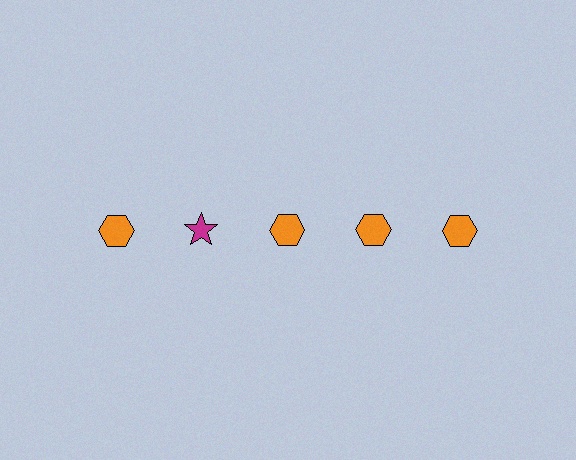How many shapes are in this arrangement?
There are 5 shapes arranged in a grid pattern.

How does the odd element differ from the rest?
It differs in both color (magenta instead of orange) and shape (star instead of hexagon).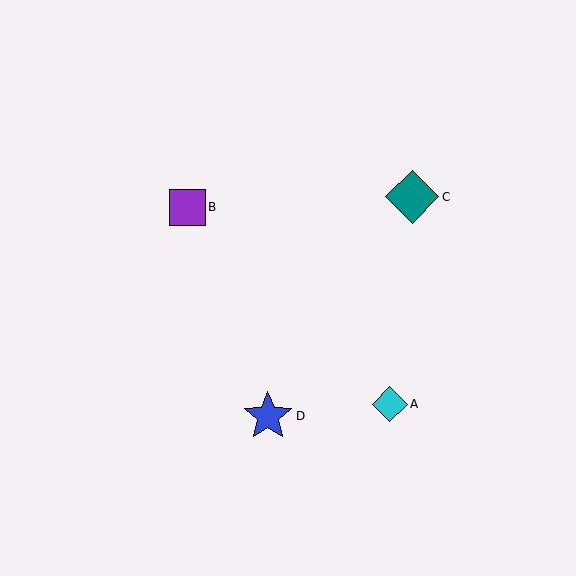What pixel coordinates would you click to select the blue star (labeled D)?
Click at (268, 416) to select the blue star D.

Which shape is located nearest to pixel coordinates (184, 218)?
The purple square (labeled B) at (187, 207) is nearest to that location.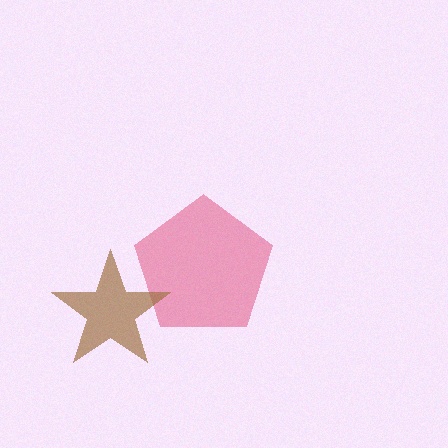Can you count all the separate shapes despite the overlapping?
Yes, there are 2 separate shapes.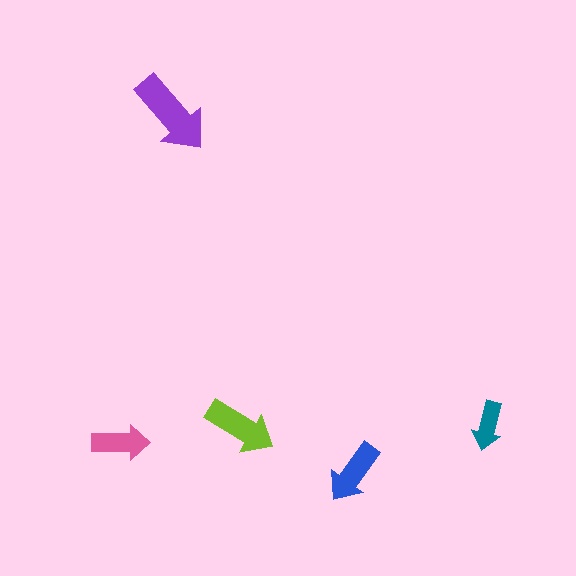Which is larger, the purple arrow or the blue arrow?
The purple one.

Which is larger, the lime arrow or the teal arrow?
The lime one.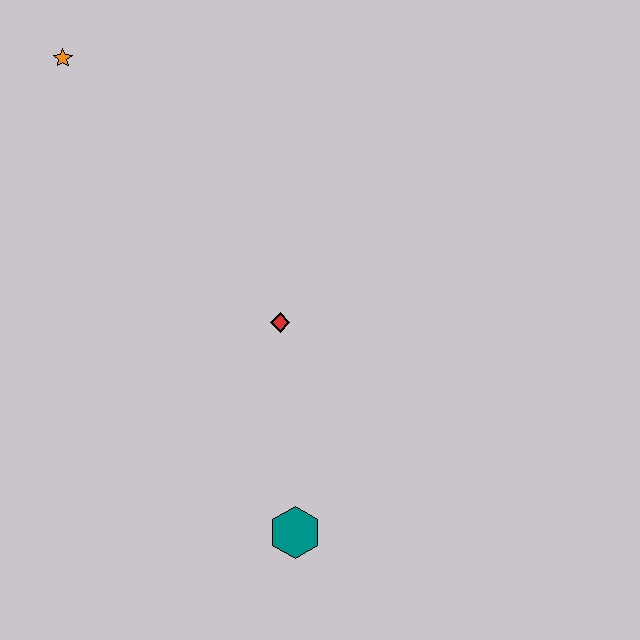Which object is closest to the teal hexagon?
The red diamond is closest to the teal hexagon.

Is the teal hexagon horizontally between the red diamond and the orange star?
No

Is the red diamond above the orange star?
No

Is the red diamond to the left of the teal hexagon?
Yes